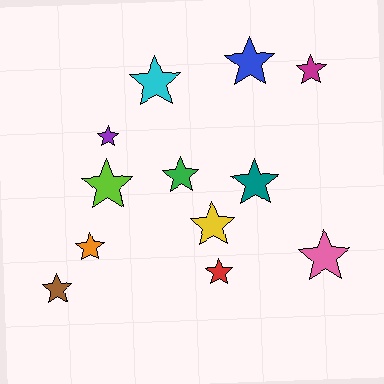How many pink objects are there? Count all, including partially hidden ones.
There is 1 pink object.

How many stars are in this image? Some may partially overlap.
There are 12 stars.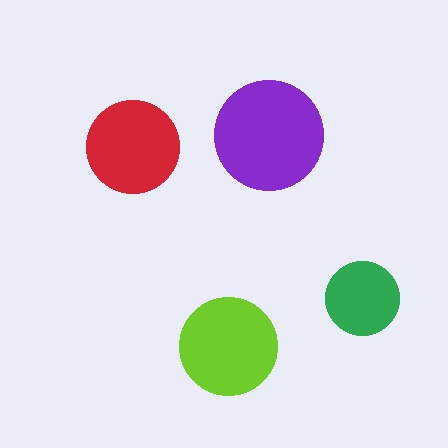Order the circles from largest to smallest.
the purple one, the lime one, the red one, the green one.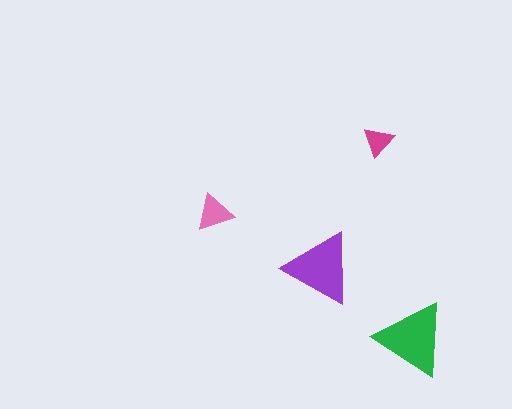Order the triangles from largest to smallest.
the green one, the purple one, the pink one, the magenta one.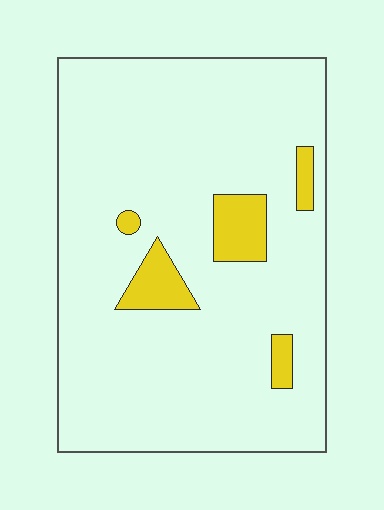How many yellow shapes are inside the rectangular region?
5.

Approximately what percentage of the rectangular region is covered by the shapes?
Approximately 10%.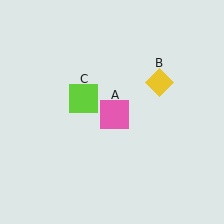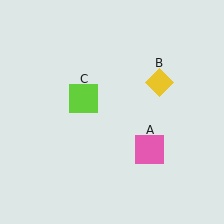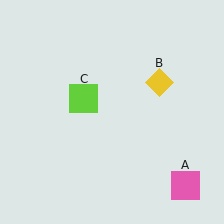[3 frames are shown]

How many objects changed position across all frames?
1 object changed position: pink square (object A).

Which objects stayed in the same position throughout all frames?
Yellow diamond (object B) and lime square (object C) remained stationary.